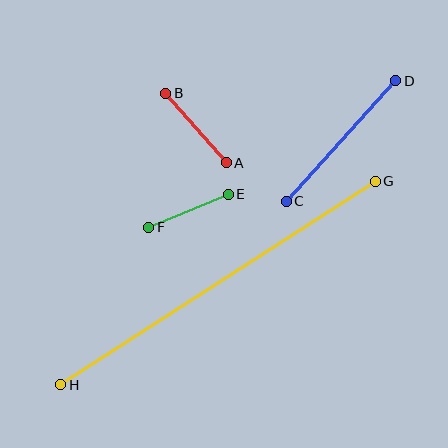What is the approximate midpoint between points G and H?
The midpoint is at approximately (218, 283) pixels.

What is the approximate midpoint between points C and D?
The midpoint is at approximately (341, 141) pixels.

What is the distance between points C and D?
The distance is approximately 163 pixels.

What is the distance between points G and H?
The distance is approximately 375 pixels.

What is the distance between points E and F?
The distance is approximately 86 pixels.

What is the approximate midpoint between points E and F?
The midpoint is at approximately (188, 211) pixels.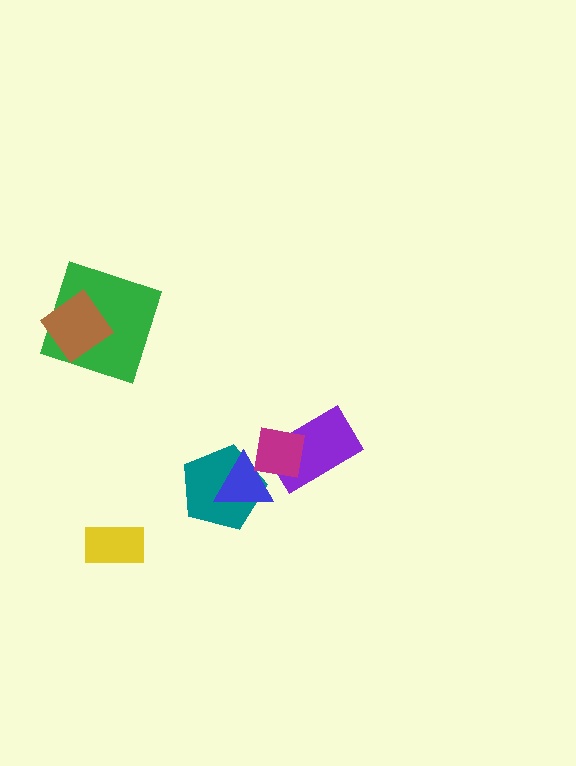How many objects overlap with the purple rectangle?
1 object overlaps with the purple rectangle.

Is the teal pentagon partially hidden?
Yes, it is partially covered by another shape.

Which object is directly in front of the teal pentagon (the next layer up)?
The blue triangle is directly in front of the teal pentagon.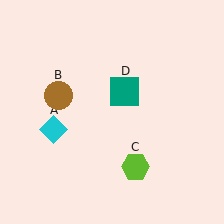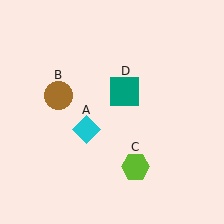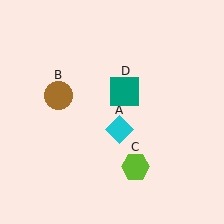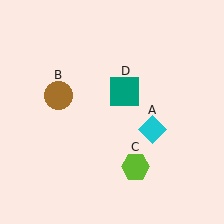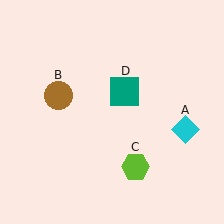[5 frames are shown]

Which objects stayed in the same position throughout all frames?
Brown circle (object B) and lime hexagon (object C) and teal square (object D) remained stationary.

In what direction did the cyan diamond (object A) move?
The cyan diamond (object A) moved right.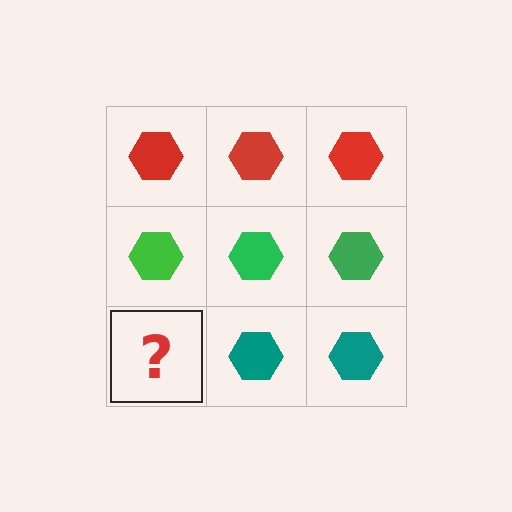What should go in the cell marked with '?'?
The missing cell should contain a teal hexagon.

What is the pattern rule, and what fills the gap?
The rule is that each row has a consistent color. The gap should be filled with a teal hexagon.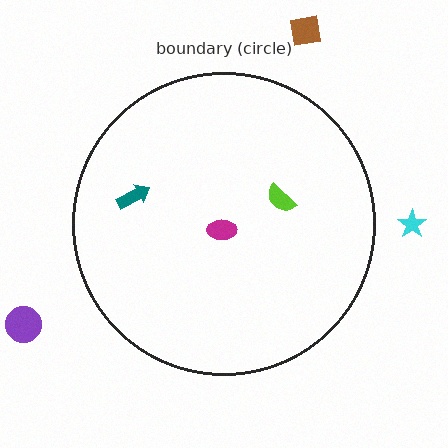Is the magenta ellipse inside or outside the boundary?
Inside.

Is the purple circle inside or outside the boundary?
Outside.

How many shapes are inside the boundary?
3 inside, 3 outside.